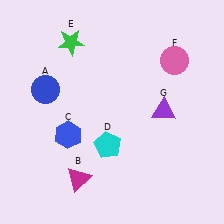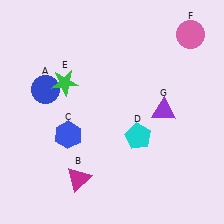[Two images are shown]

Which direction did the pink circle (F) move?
The pink circle (F) moved up.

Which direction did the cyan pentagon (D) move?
The cyan pentagon (D) moved right.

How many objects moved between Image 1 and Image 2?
3 objects moved between the two images.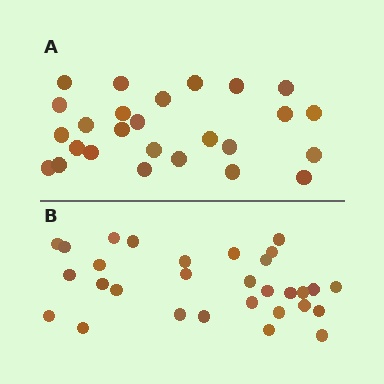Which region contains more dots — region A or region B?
Region B (the bottom region) has more dots.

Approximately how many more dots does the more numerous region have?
Region B has about 4 more dots than region A.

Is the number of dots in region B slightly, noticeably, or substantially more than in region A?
Region B has only slightly more — the two regions are fairly close. The ratio is roughly 1.2 to 1.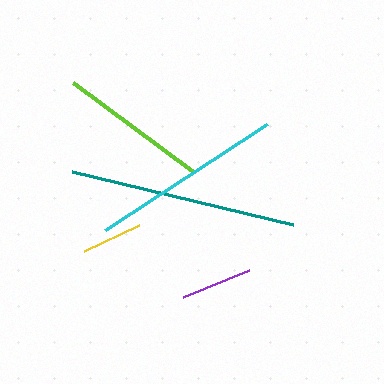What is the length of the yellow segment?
The yellow segment is approximately 60 pixels long.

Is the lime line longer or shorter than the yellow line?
The lime line is longer than the yellow line.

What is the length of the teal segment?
The teal segment is approximately 227 pixels long.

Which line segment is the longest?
The teal line is the longest at approximately 227 pixels.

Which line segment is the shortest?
The yellow line is the shortest at approximately 60 pixels.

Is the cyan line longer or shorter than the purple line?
The cyan line is longer than the purple line.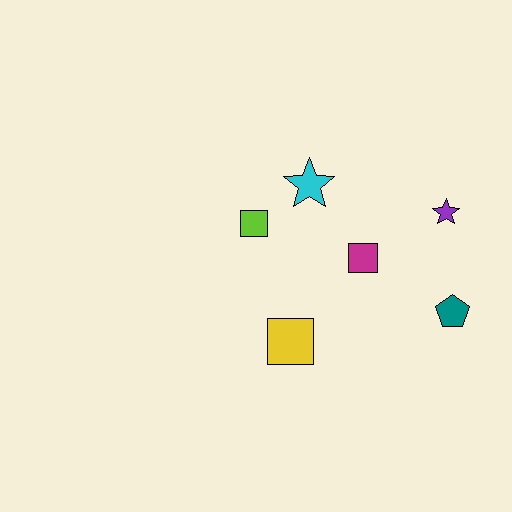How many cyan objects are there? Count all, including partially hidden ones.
There is 1 cyan object.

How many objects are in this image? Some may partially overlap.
There are 6 objects.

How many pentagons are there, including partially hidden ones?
There is 1 pentagon.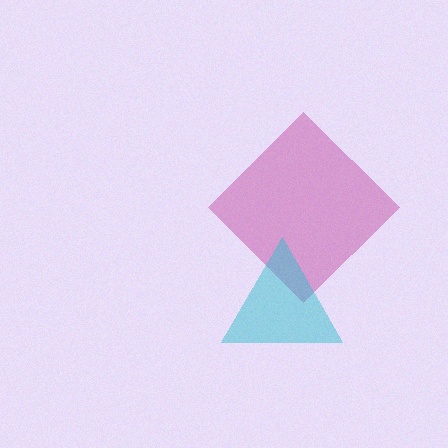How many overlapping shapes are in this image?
There are 2 overlapping shapes in the image.